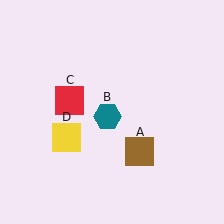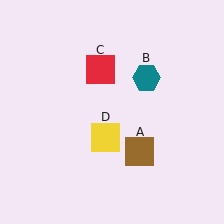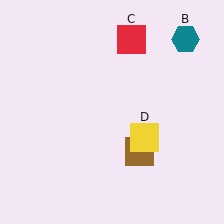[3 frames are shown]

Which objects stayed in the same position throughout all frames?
Brown square (object A) remained stationary.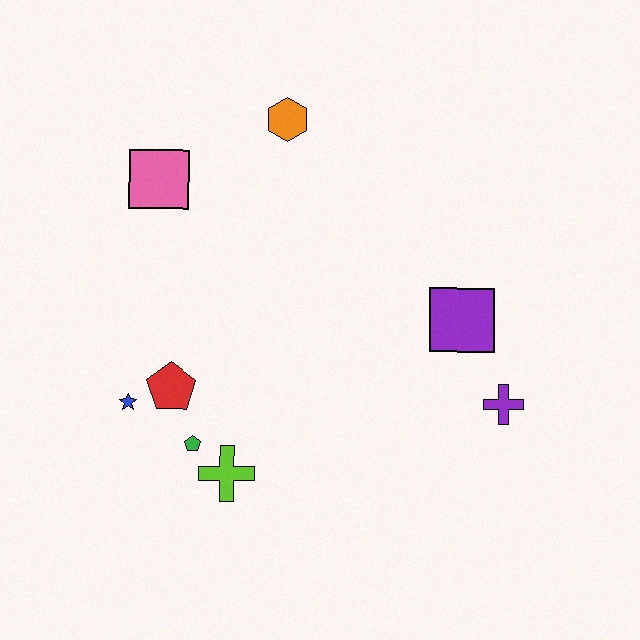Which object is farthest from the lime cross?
The orange hexagon is farthest from the lime cross.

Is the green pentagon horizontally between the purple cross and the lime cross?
No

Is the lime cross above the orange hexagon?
No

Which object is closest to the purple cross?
The purple square is closest to the purple cross.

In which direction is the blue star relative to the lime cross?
The blue star is to the left of the lime cross.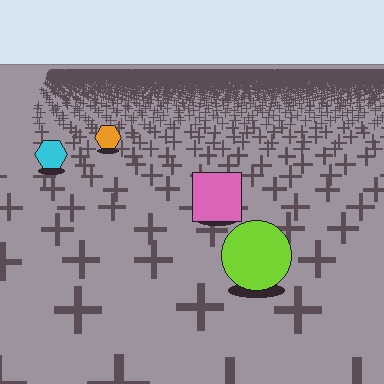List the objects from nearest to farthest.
From nearest to farthest: the lime circle, the pink square, the cyan hexagon, the orange hexagon.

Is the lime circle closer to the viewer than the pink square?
Yes. The lime circle is closer — you can tell from the texture gradient: the ground texture is coarser near it.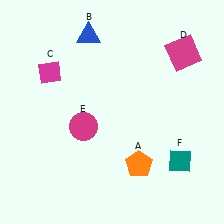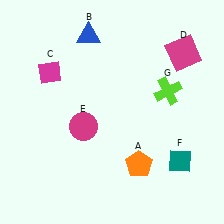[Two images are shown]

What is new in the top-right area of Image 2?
A lime cross (G) was added in the top-right area of Image 2.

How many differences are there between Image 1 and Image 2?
There is 1 difference between the two images.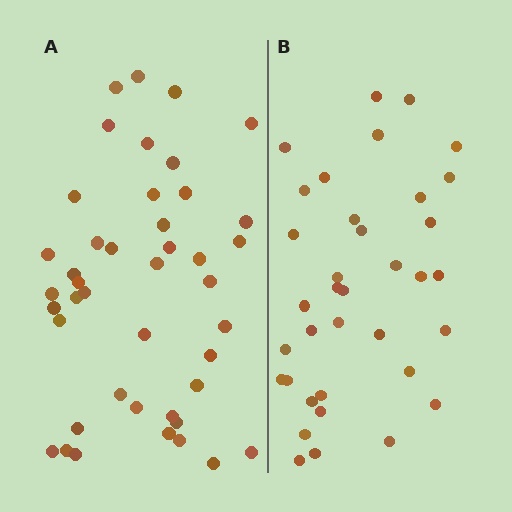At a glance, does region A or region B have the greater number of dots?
Region A (the left region) has more dots.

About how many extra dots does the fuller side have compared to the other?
Region A has roughly 8 or so more dots than region B.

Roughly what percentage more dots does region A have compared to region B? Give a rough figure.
About 20% more.